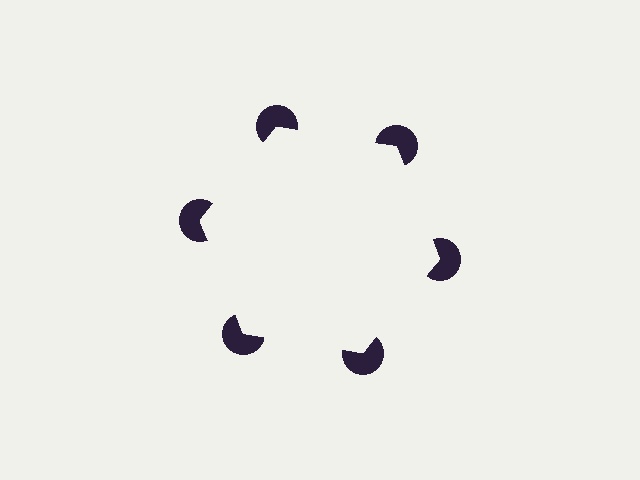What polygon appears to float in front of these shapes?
An illusory hexagon — its edges are inferred from the aligned wedge cuts in the pac-man discs, not physically drawn.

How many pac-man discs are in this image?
There are 6 — one at each vertex of the illusory hexagon.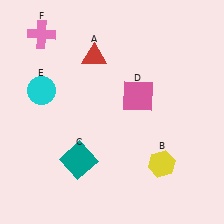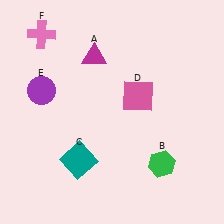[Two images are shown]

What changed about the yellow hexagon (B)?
In Image 1, B is yellow. In Image 2, it changed to green.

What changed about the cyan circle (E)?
In Image 1, E is cyan. In Image 2, it changed to purple.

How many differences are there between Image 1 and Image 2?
There are 3 differences between the two images.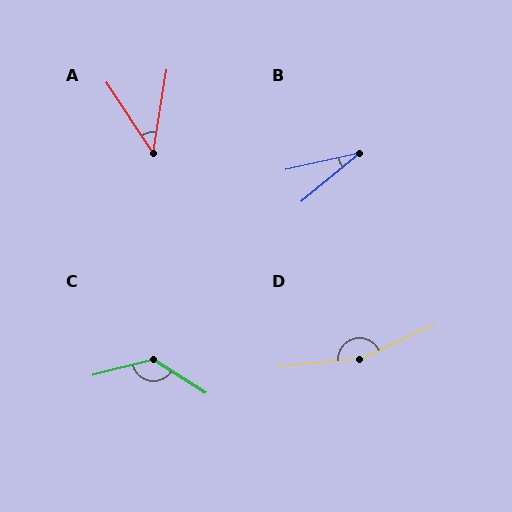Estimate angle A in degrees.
Approximately 42 degrees.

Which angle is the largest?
D, at approximately 160 degrees.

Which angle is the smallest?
B, at approximately 27 degrees.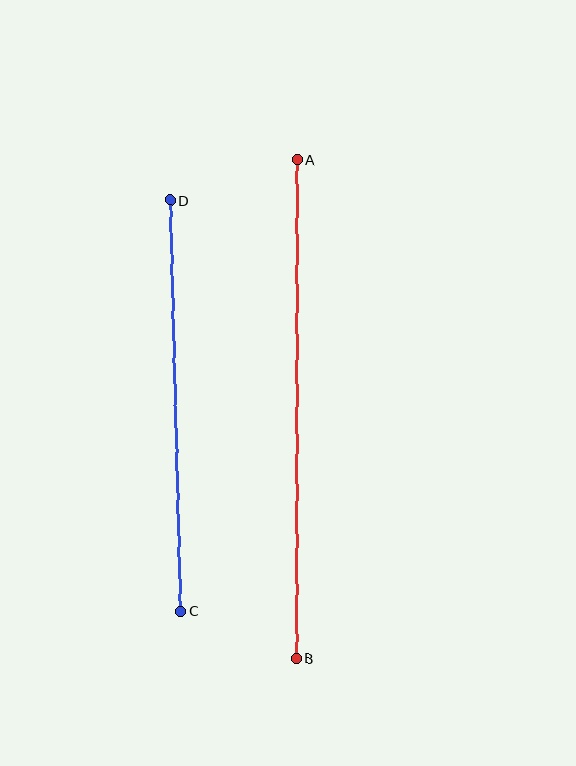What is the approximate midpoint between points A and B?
The midpoint is at approximately (297, 409) pixels.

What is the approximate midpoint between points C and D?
The midpoint is at approximately (175, 406) pixels.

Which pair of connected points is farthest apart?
Points A and B are farthest apart.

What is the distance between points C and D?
The distance is approximately 411 pixels.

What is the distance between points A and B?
The distance is approximately 498 pixels.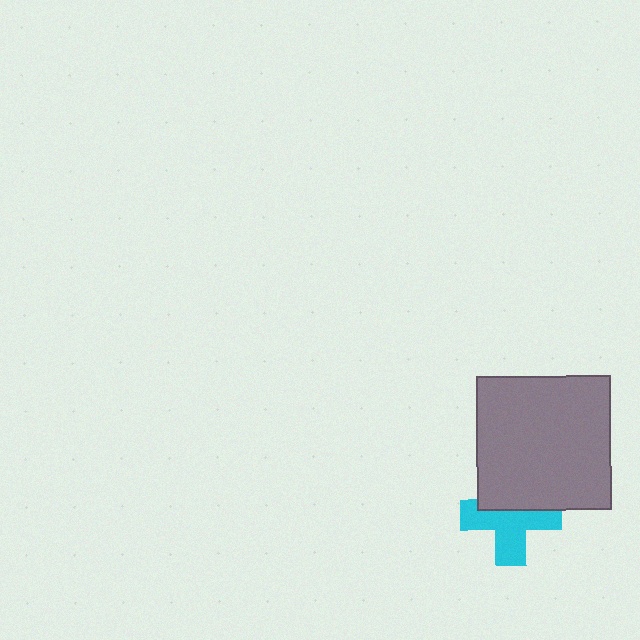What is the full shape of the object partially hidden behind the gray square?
The partially hidden object is a cyan cross.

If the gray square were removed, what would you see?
You would see the complete cyan cross.